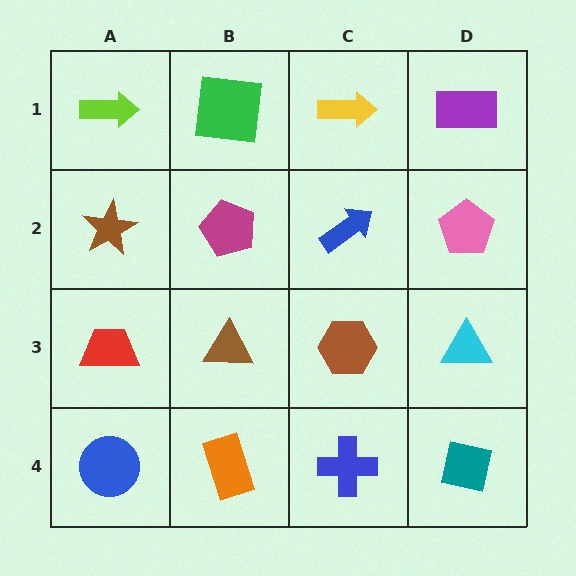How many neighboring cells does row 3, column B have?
4.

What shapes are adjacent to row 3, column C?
A blue arrow (row 2, column C), a blue cross (row 4, column C), a brown triangle (row 3, column B), a cyan triangle (row 3, column D).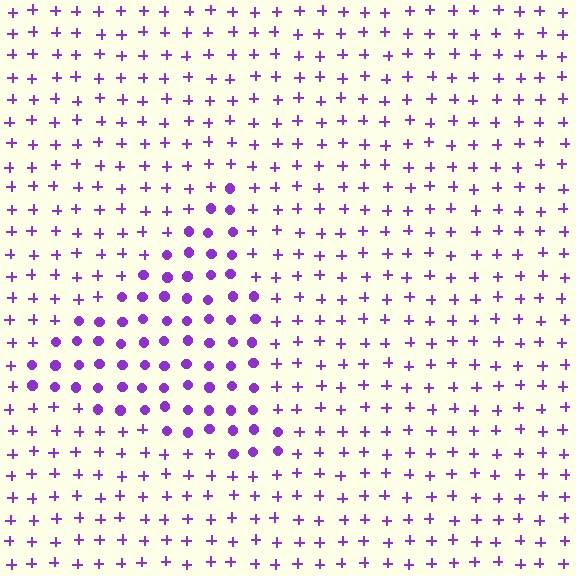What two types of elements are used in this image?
The image uses circles inside the triangle region and plus signs outside it.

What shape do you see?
I see a triangle.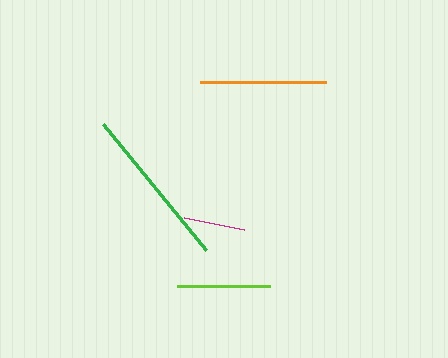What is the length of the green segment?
The green segment is approximately 163 pixels long.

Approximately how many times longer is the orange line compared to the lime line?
The orange line is approximately 1.3 times the length of the lime line.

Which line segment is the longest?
The green line is the longest at approximately 163 pixels.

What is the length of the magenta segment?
The magenta segment is approximately 62 pixels long.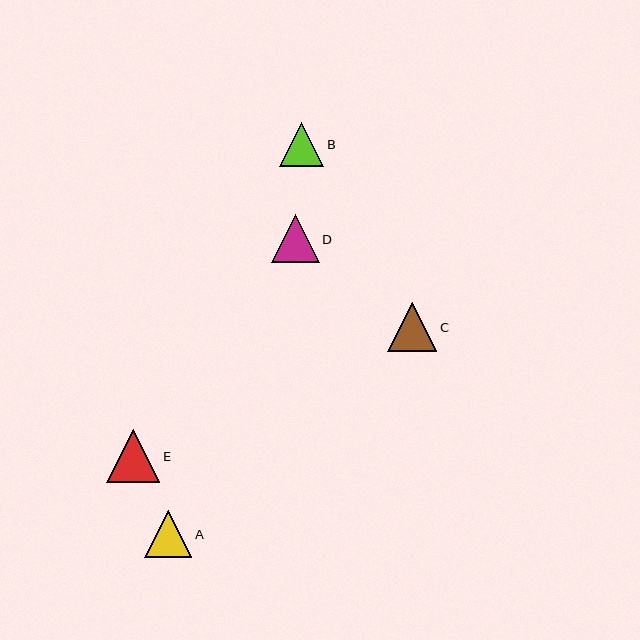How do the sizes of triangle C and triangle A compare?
Triangle C and triangle A are approximately the same size.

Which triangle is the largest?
Triangle E is the largest with a size of approximately 53 pixels.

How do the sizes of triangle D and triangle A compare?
Triangle D and triangle A are approximately the same size.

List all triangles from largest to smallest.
From largest to smallest: E, C, D, A, B.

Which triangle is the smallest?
Triangle B is the smallest with a size of approximately 45 pixels.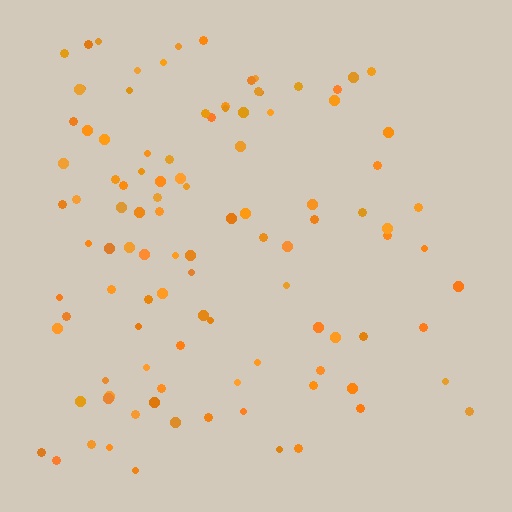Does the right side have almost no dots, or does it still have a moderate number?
Still a moderate number, just noticeably fewer than the left.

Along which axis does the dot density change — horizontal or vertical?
Horizontal.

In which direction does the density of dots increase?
From right to left, with the left side densest.